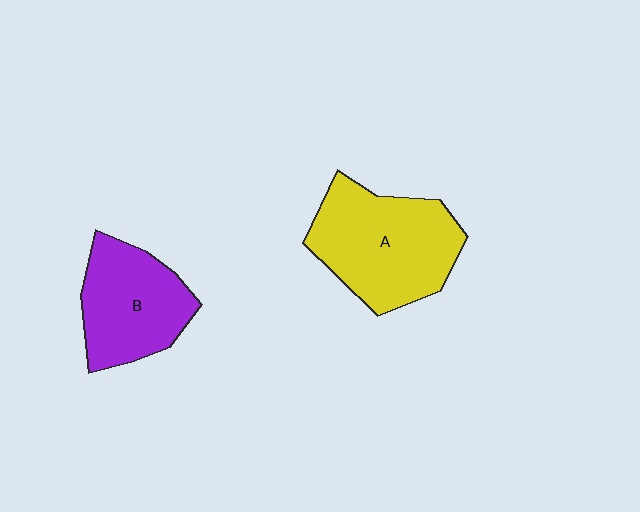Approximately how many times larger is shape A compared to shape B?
Approximately 1.3 times.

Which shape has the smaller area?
Shape B (purple).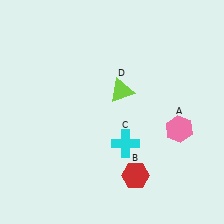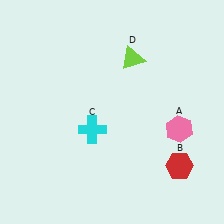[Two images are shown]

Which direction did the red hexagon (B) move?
The red hexagon (B) moved right.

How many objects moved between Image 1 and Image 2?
3 objects moved between the two images.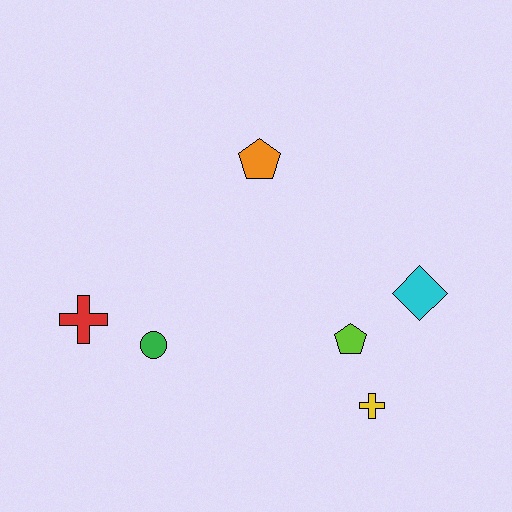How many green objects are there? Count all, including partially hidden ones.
There is 1 green object.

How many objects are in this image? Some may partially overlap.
There are 6 objects.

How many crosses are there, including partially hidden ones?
There are 2 crosses.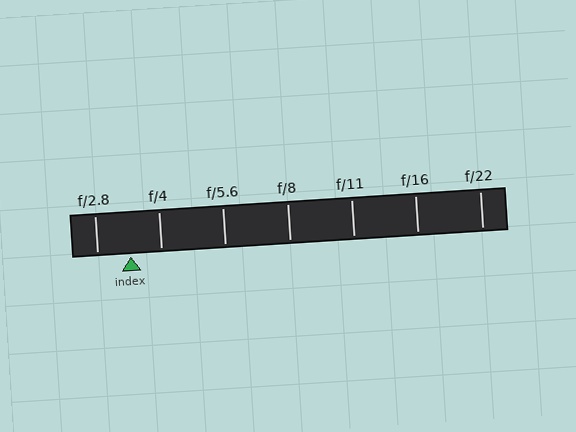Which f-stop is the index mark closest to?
The index mark is closest to f/4.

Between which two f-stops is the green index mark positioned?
The index mark is between f/2.8 and f/4.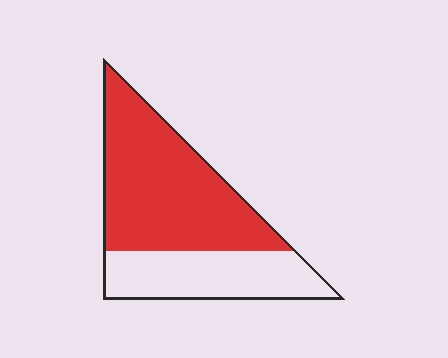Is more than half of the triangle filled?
Yes.